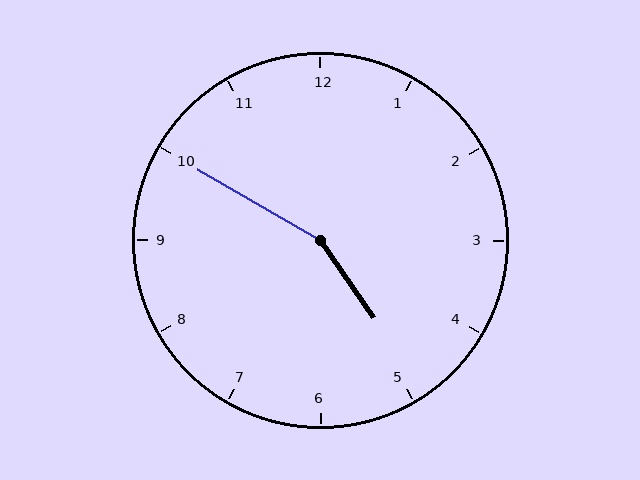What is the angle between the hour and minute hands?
Approximately 155 degrees.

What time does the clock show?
4:50.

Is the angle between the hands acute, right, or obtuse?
It is obtuse.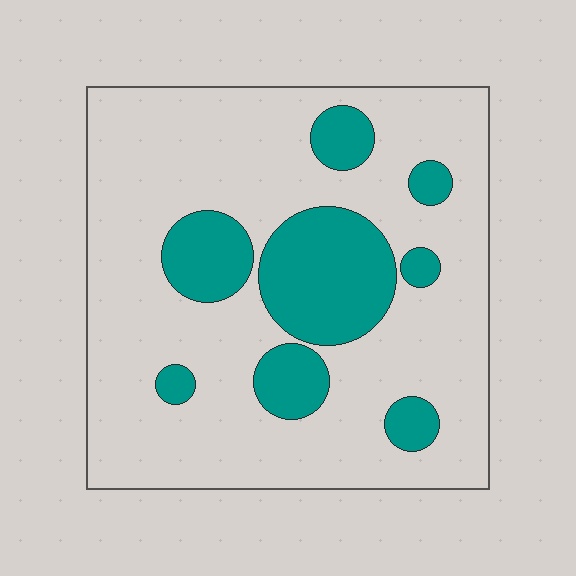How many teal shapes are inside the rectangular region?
8.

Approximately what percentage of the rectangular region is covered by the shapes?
Approximately 25%.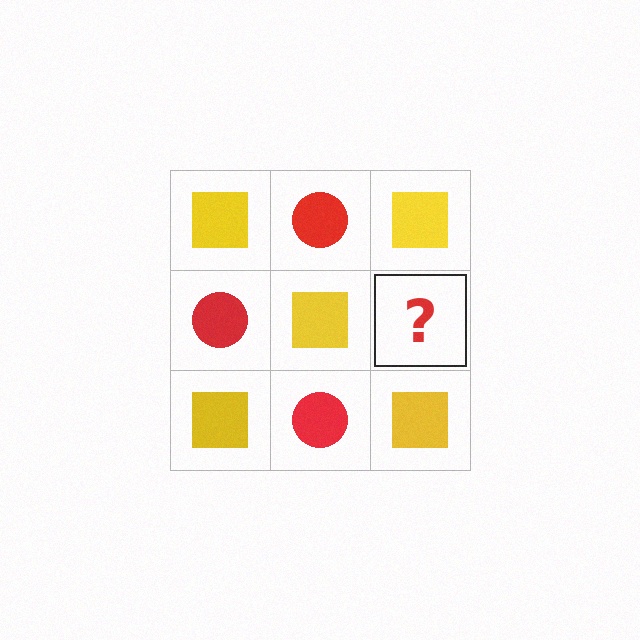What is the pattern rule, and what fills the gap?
The rule is that it alternates yellow square and red circle in a checkerboard pattern. The gap should be filled with a red circle.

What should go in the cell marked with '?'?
The missing cell should contain a red circle.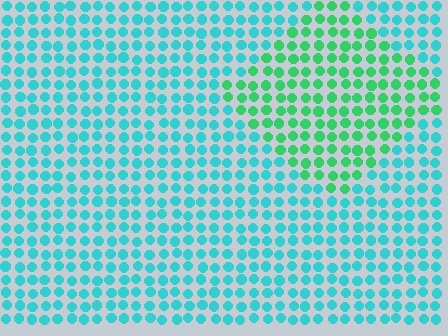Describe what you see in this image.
The image is filled with small cyan elements in a uniform arrangement. A diamond-shaped region is visible where the elements are tinted to a slightly different hue, forming a subtle color boundary.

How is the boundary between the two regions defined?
The boundary is defined purely by a slight shift in hue (about 40 degrees). Spacing, size, and orientation are identical on both sides.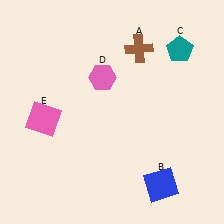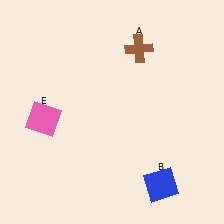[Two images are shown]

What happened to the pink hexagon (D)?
The pink hexagon (D) was removed in Image 2. It was in the top-left area of Image 1.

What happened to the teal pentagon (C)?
The teal pentagon (C) was removed in Image 2. It was in the top-right area of Image 1.